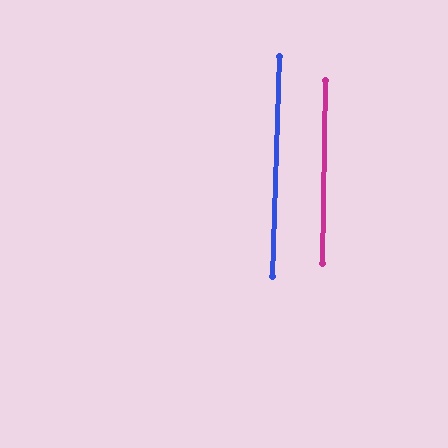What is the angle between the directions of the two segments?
Approximately 1 degree.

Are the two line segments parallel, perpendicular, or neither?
Parallel — their directions differ by only 1.1°.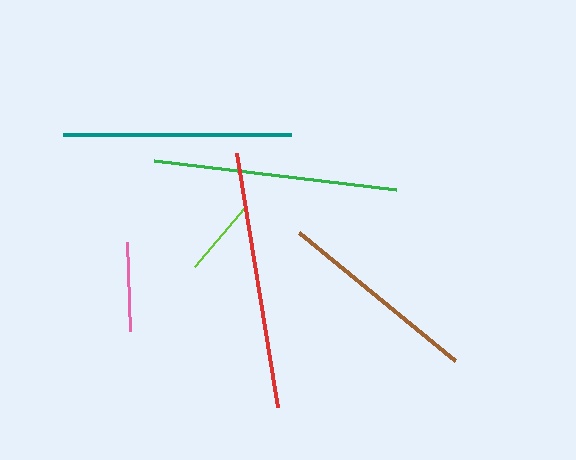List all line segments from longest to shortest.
From longest to shortest: red, green, teal, brown, pink, lime.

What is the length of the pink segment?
The pink segment is approximately 89 pixels long.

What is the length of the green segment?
The green segment is approximately 244 pixels long.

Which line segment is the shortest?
The lime line is the shortest at approximately 78 pixels.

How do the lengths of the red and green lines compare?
The red and green lines are approximately the same length.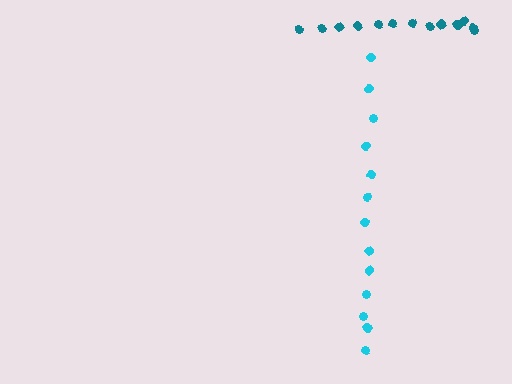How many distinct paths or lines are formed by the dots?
There are 2 distinct paths.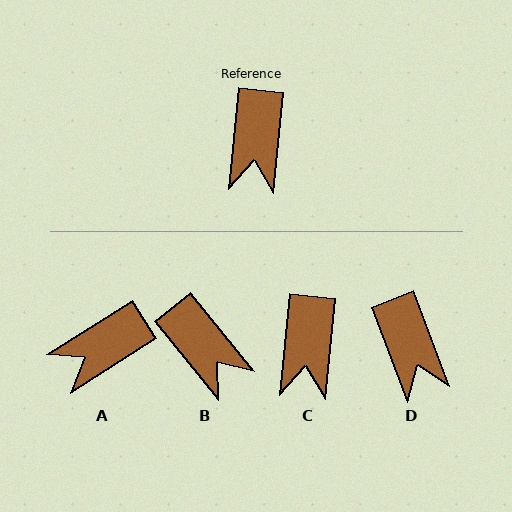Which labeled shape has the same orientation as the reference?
C.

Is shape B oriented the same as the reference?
No, it is off by about 45 degrees.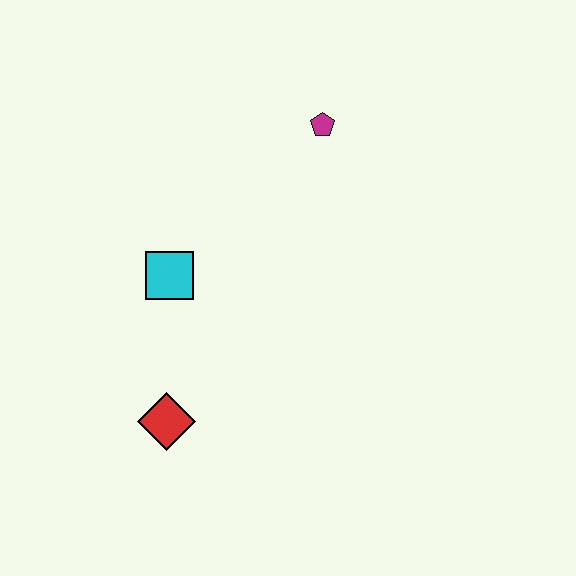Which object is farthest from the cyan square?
The magenta pentagon is farthest from the cyan square.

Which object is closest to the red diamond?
The cyan square is closest to the red diamond.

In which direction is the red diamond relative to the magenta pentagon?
The red diamond is below the magenta pentagon.